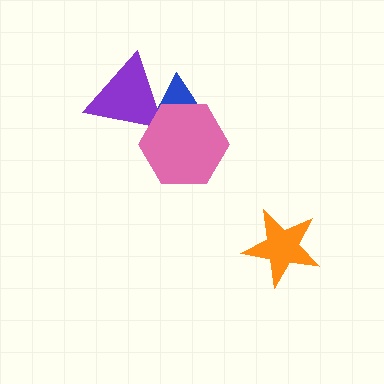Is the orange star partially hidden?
No, no other shape covers it.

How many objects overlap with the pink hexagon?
2 objects overlap with the pink hexagon.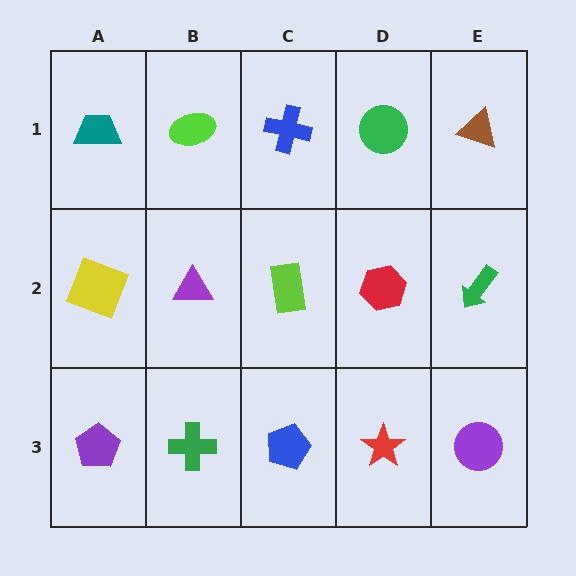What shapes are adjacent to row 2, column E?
A brown triangle (row 1, column E), a purple circle (row 3, column E), a red hexagon (row 2, column D).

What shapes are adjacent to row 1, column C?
A lime rectangle (row 2, column C), a lime ellipse (row 1, column B), a green circle (row 1, column D).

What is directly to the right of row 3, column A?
A green cross.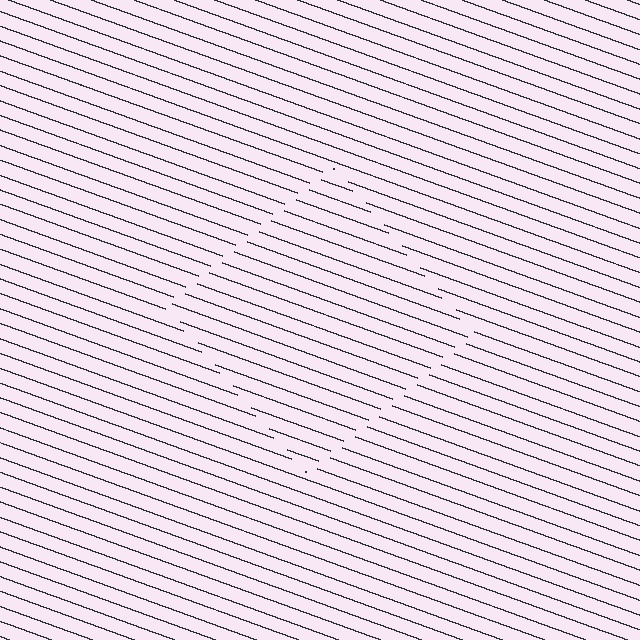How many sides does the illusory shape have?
4 sides — the line-ends trace a square.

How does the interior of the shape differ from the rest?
The interior of the shape contains the same grating, shifted by half a period — the contour is defined by the phase discontinuity where line-ends from the inner and outer gratings abut.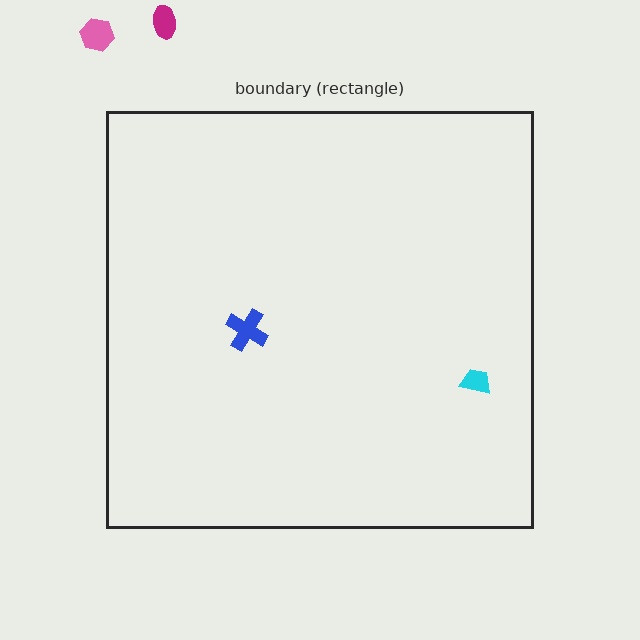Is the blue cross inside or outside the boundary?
Inside.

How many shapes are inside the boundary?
2 inside, 2 outside.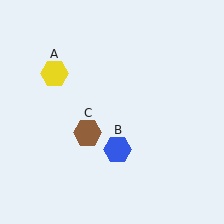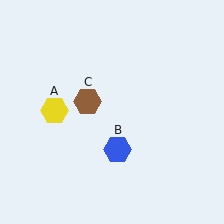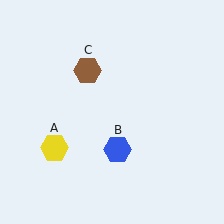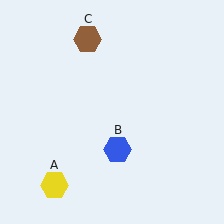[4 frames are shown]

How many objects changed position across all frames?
2 objects changed position: yellow hexagon (object A), brown hexagon (object C).